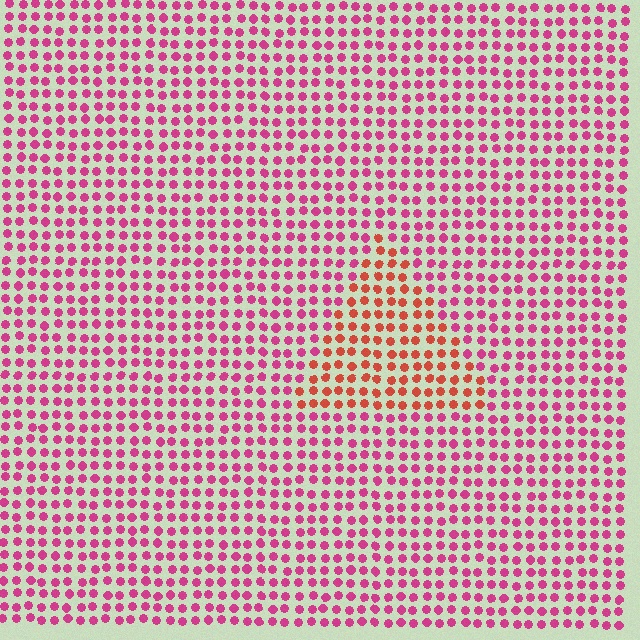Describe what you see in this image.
The image is filled with small magenta elements in a uniform arrangement. A triangle-shaped region is visible where the elements are tinted to a slightly different hue, forming a subtle color boundary.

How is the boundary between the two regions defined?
The boundary is defined purely by a slight shift in hue (about 38 degrees). Spacing, size, and orientation are identical on both sides.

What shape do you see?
I see a triangle.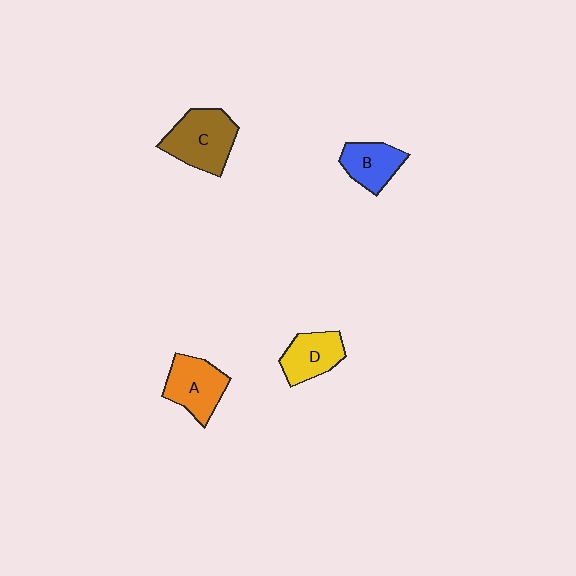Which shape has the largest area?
Shape C (brown).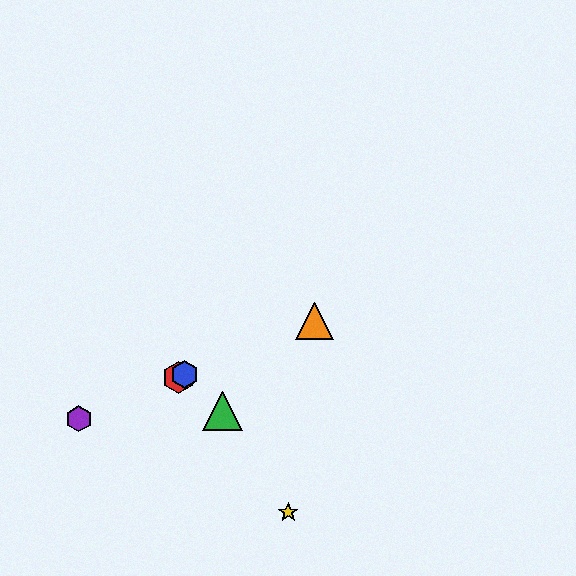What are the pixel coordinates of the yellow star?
The yellow star is at (288, 512).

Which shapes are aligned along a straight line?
The red hexagon, the blue hexagon, the purple hexagon, the orange triangle are aligned along a straight line.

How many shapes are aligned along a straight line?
4 shapes (the red hexagon, the blue hexagon, the purple hexagon, the orange triangle) are aligned along a straight line.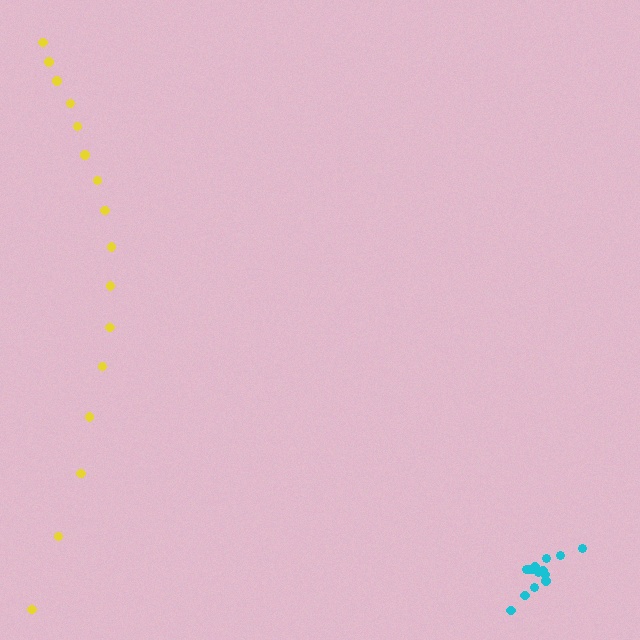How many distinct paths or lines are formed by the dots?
There are 2 distinct paths.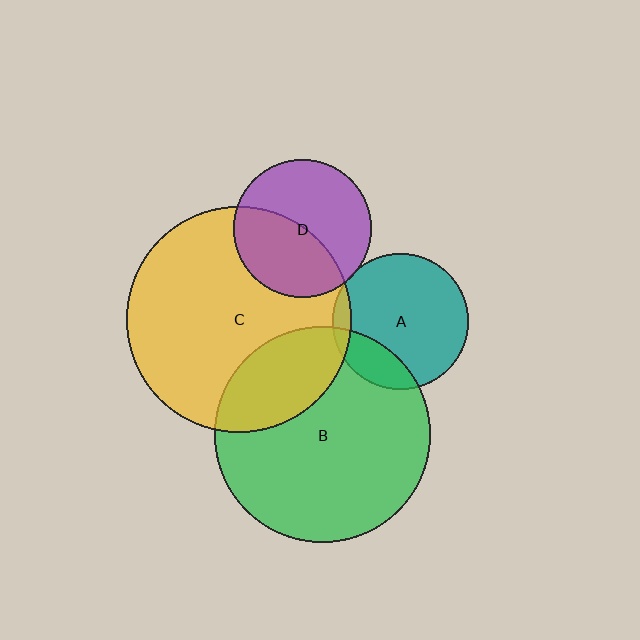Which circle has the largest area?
Circle C (yellow).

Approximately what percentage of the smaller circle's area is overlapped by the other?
Approximately 5%.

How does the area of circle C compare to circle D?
Approximately 2.7 times.